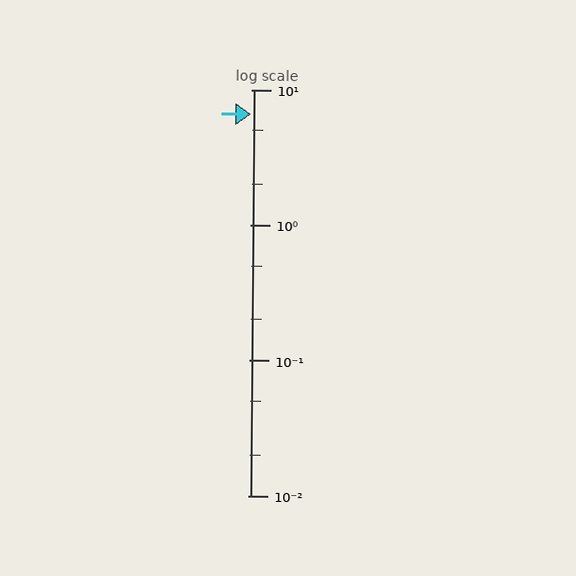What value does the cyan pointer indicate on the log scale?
The pointer indicates approximately 6.6.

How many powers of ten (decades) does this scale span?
The scale spans 3 decades, from 0.01 to 10.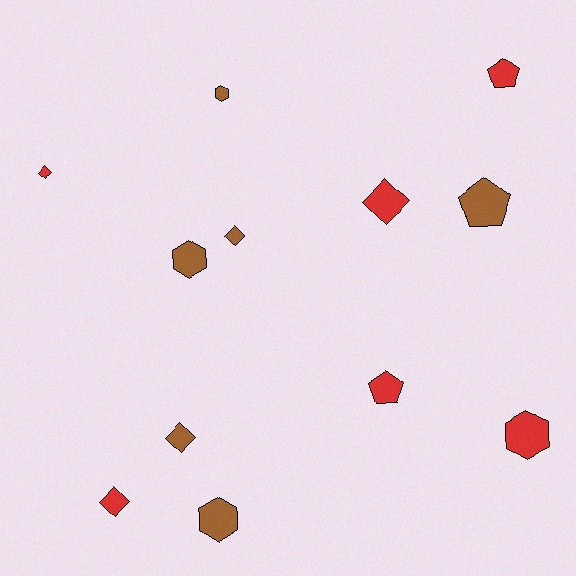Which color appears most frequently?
Brown, with 6 objects.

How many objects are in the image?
There are 12 objects.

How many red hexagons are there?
There is 1 red hexagon.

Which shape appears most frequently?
Diamond, with 5 objects.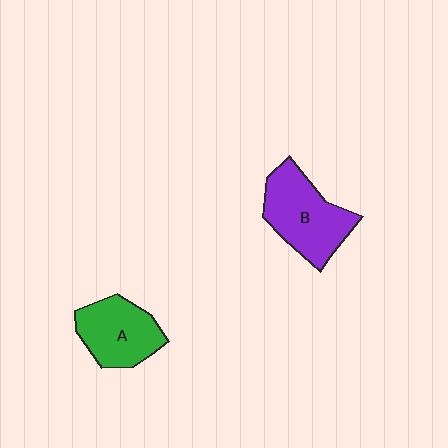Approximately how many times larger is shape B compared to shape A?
Approximately 1.2 times.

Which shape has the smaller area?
Shape A (green).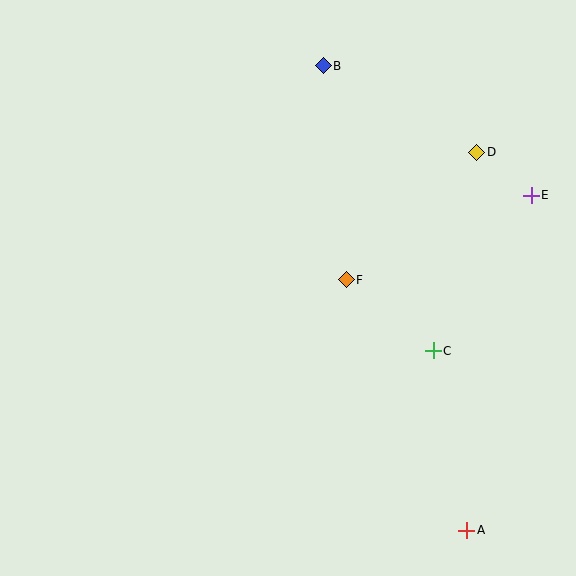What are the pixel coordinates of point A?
Point A is at (467, 530).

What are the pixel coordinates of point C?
Point C is at (433, 351).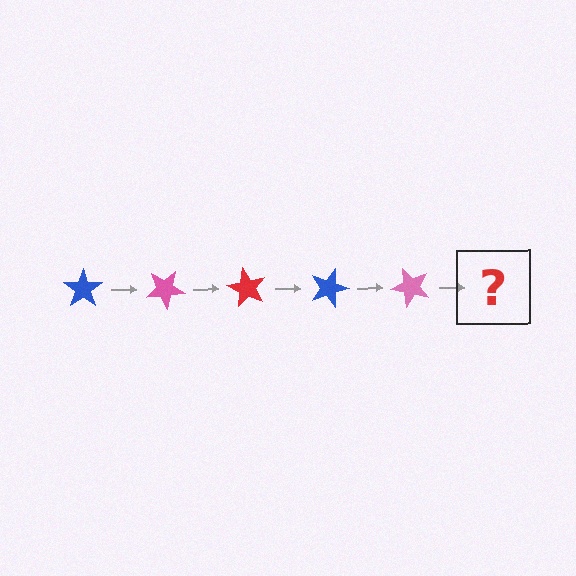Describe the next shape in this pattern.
It should be a red star, rotated 150 degrees from the start.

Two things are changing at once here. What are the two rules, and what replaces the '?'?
The two rules are that it rotates 30 degrees each step and the color cycles through blue, pink, and red. The '?' should be a red star, rotated 150 degrees from the start.